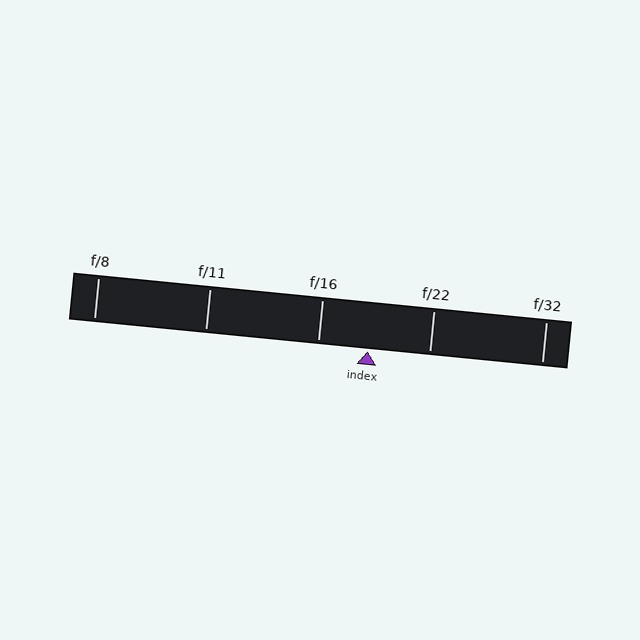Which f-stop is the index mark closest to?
The index mark is closest to f/16.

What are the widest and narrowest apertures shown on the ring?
The widest aperture shown is f/8 and the narrowest is f/32.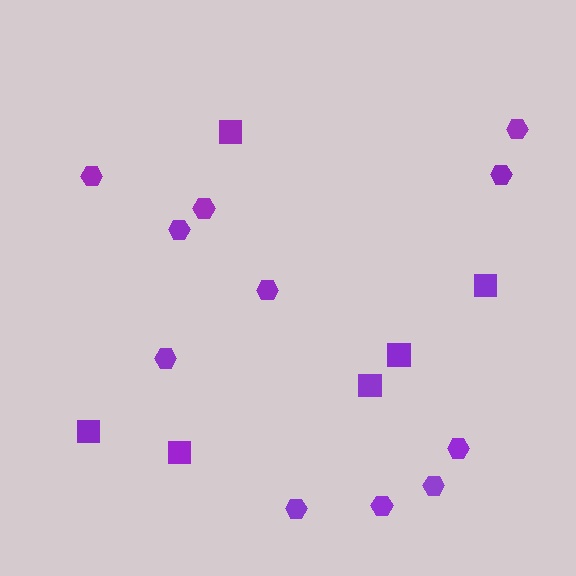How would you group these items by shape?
There are 2 groups: one group of squares (6) and one group of hexagons (11).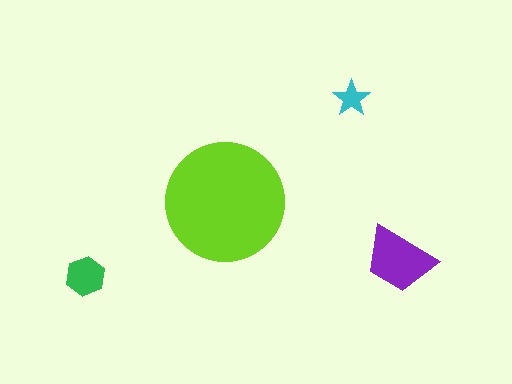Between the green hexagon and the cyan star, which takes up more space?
The green hexagon.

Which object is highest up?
The cyan star is topmost.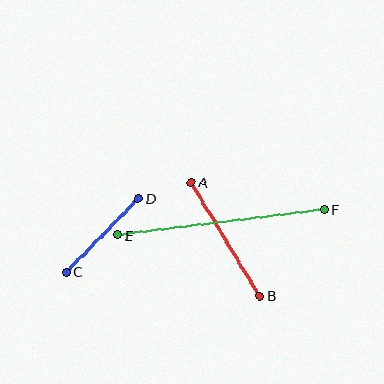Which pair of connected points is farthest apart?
Points E and F are farthest apart.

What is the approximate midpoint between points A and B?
The midpoint is at approximately (225, 239) pixels.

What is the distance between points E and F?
The distance is approximately 209 pixels.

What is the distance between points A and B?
The distance is approximately 132 pixels.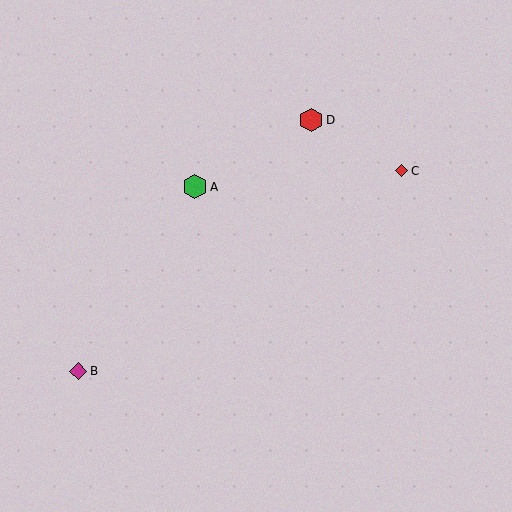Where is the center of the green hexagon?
The center of the green hexagon is at (195, 187).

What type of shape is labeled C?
Shape C is a red diamond.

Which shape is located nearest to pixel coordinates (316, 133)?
The red hexagon (labeled D) at (311, 120) is nearest to that location.